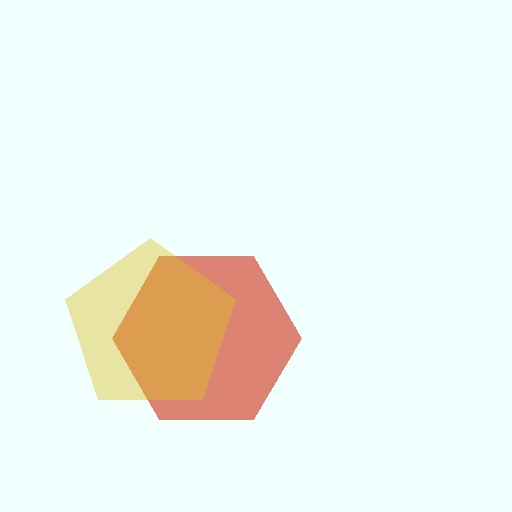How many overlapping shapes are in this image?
There are 2 overlapping shapes in the image.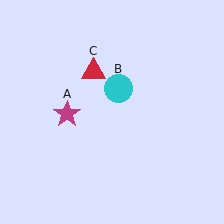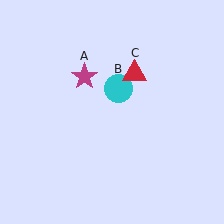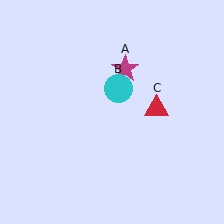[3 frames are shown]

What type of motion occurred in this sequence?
The magenta star (object A), red triangle (object C) rotated clockwise around the center of the scene.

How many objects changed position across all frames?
2 objects changed position: magenta star (object A), red triangle (object C).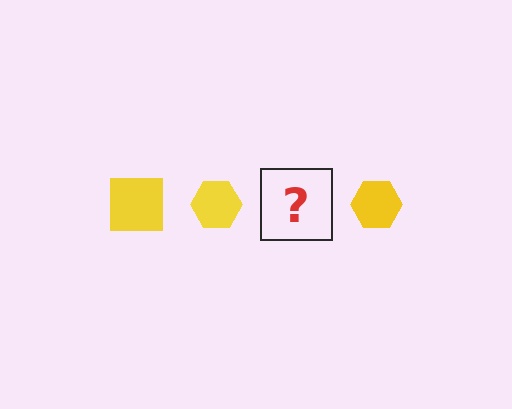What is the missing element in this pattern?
The missing element is a yellow square.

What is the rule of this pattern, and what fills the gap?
The rule is that the pattern cycles through square, hexagon shapes in yellow. The gap should be filled with a yellow square.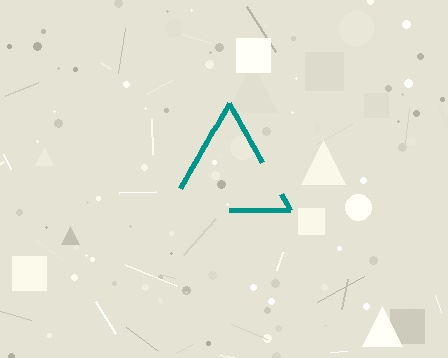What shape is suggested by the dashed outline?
The dashed outline suggests a triangle.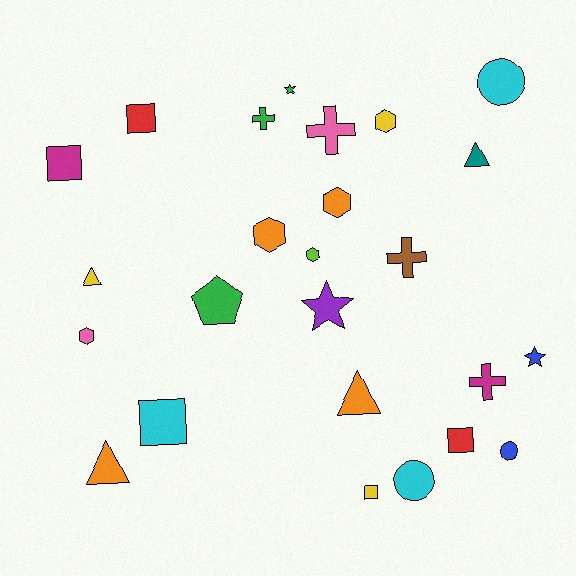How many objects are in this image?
There are 25 objects.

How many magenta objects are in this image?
There are 2 magenta objects.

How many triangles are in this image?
There are 4 triangles.